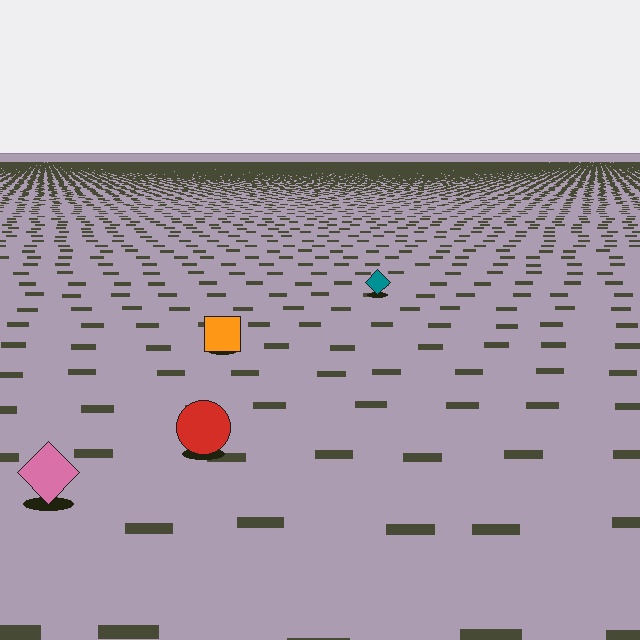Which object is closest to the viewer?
The pink diamond is closest. The texture marks near it are larger and more spread out.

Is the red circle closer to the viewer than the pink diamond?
No. The pink diamond is closer — you can tell from the texture gradient: the ground texture is coarser near it.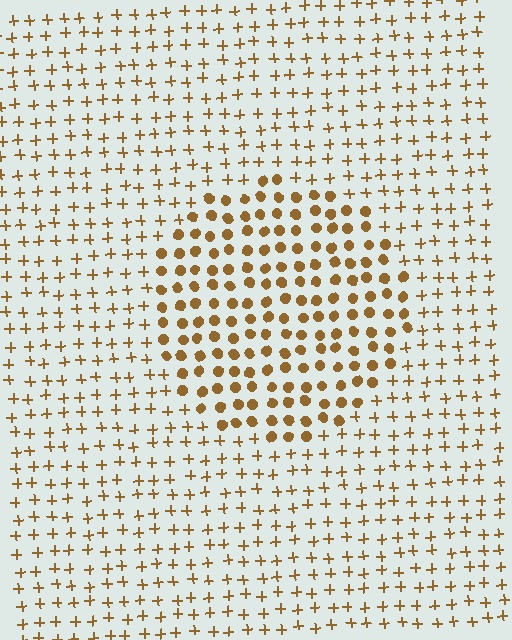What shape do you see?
I see a circle.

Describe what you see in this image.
The image is filled with small brown elements arranged in a uniform grid. A circle-shaped region contains circles, while the surrounding area contains plus signs. The boundary is defined purely by the change in element shape.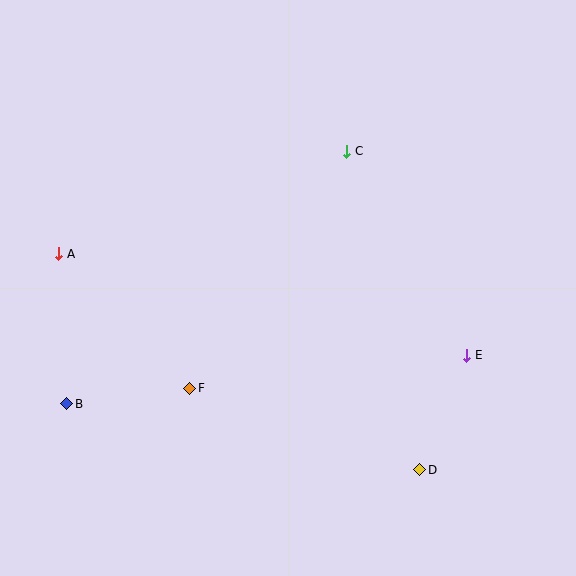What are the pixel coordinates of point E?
Point E is at (467, 355).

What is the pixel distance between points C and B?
The distance between C and B is 377 pixels.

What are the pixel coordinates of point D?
Point D is at (420, 470).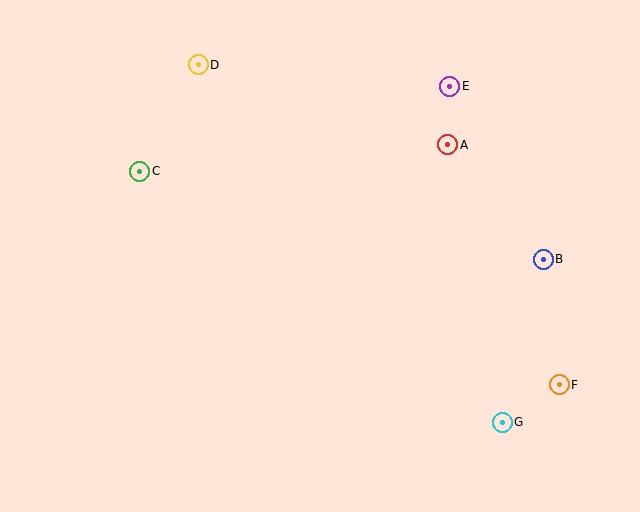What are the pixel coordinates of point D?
Point D is at (198, 65).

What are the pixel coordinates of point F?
Point F is at (559, 385).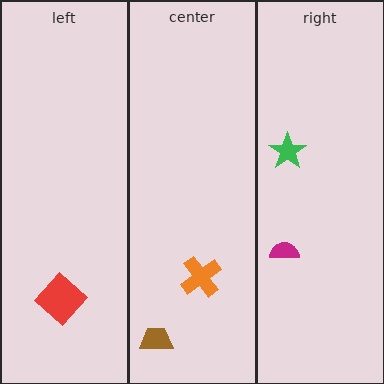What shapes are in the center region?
The orange cross, the brown trapezoid.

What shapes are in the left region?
The red diamond.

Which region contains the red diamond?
The left region.